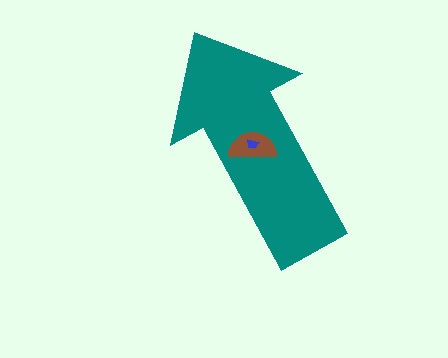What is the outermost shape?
The teal arrow.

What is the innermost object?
The blue trapezoid.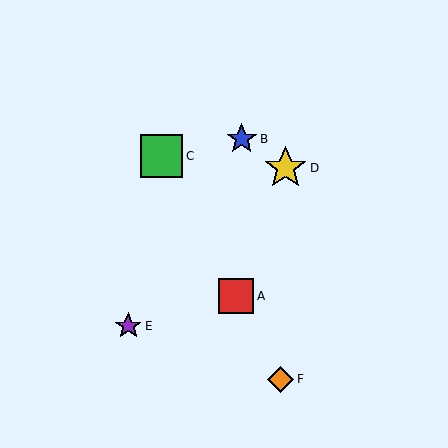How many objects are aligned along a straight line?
3 objects (A, C, F) are aligned along a straight line.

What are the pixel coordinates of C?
Object C is at (161, 156).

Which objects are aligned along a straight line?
Objects A, C, F are aligned along a straight line.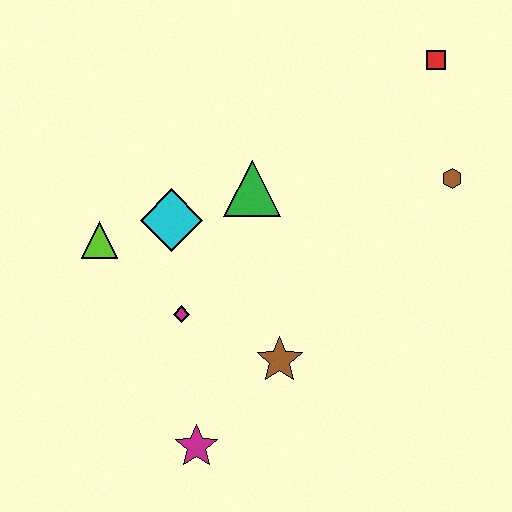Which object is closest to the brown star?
The magenta diamond is closest to the brown star.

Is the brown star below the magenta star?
No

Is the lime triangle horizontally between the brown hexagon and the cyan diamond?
No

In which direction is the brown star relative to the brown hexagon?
The brown star is below the brown hexagon.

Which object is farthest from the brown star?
The red square is farthest from the brown star.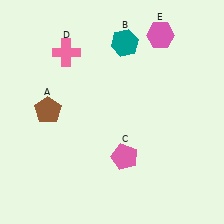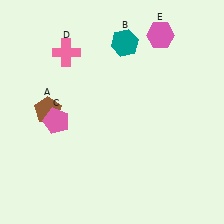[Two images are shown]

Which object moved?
The pink pentagon (C) moved left.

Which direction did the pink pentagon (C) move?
The pink pentagon (C) moved left.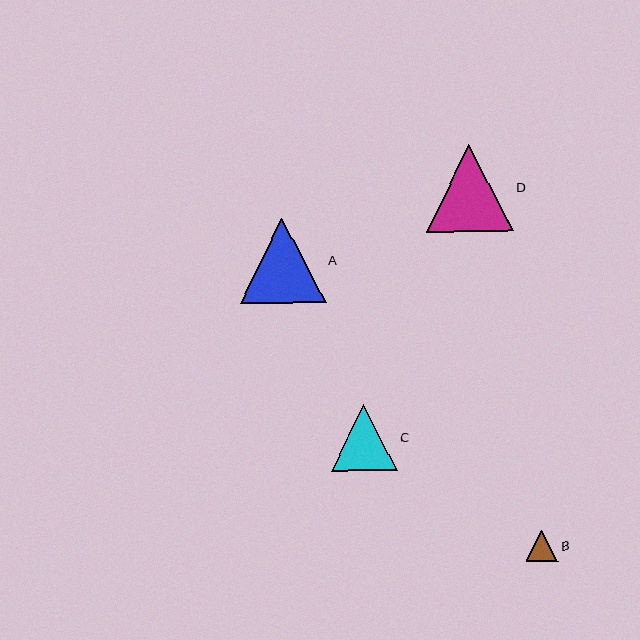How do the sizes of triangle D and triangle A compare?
Triangle D and triangle A are approximately the same size.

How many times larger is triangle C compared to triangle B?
Triangle C is approximately 2.1 times the size of triangle B.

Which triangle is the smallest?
Triangle B is the smallest with a size of approximately 32 pixels.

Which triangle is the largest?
Triangle D is the largest with a size of approximately 87 pixels.